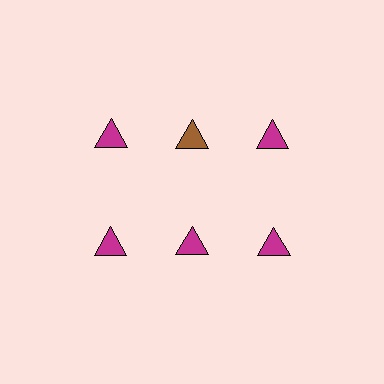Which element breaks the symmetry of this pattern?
The brown triangle in the top row, second from left column breaks the symmetry. All other shapes are magenta triangles.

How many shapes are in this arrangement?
There are 6 shapes arranged in a grid pattern.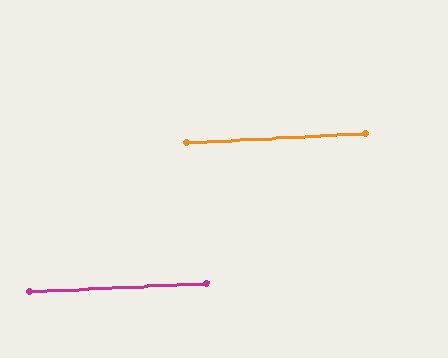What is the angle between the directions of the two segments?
Approximately 0 degrees.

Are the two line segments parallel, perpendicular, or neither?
Parallel — their directions differ by only 0.3°.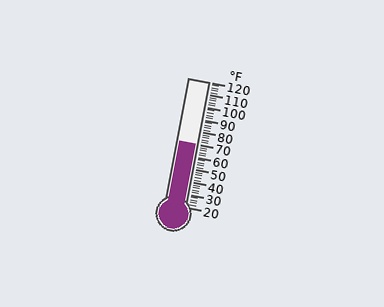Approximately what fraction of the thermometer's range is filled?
The thermometer is filled to approximately 50% of its range.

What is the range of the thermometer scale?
The thermometer scale ranges from 20°F to 120°F.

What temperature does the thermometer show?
The thermometer shows approximately 70°F.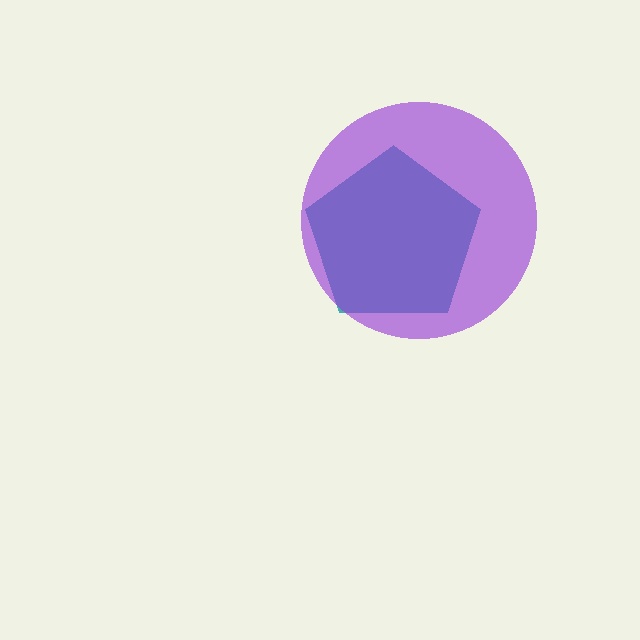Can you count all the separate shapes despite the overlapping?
Yes, there are 2 separate shapes.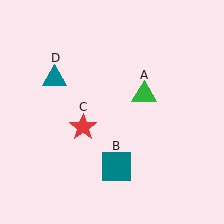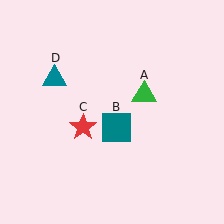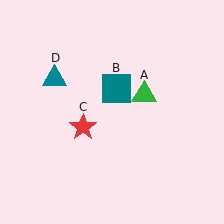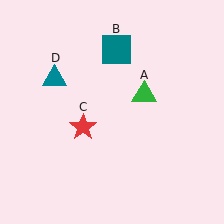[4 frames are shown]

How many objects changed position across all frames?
1 object changed position: teal square (object B).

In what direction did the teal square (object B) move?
The teal square (object B) moved up.